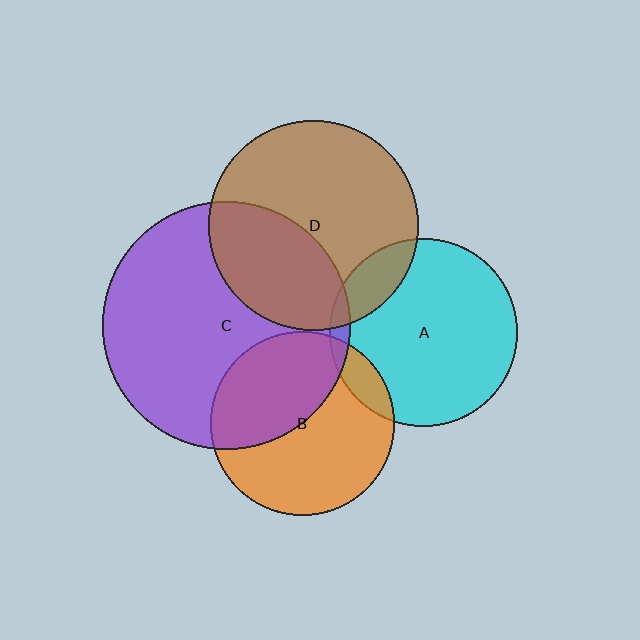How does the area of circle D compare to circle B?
Approximately 1.3 times.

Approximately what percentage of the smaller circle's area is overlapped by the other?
Approximately 15%.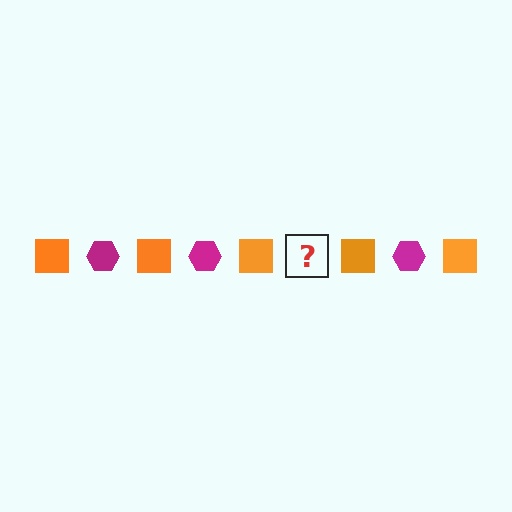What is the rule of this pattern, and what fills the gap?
The rule is that the pattern alternates between orange square and magenta hexagon. The gap should be filled with a magenta hexagon.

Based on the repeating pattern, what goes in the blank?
The blank should be a magenta hexagon.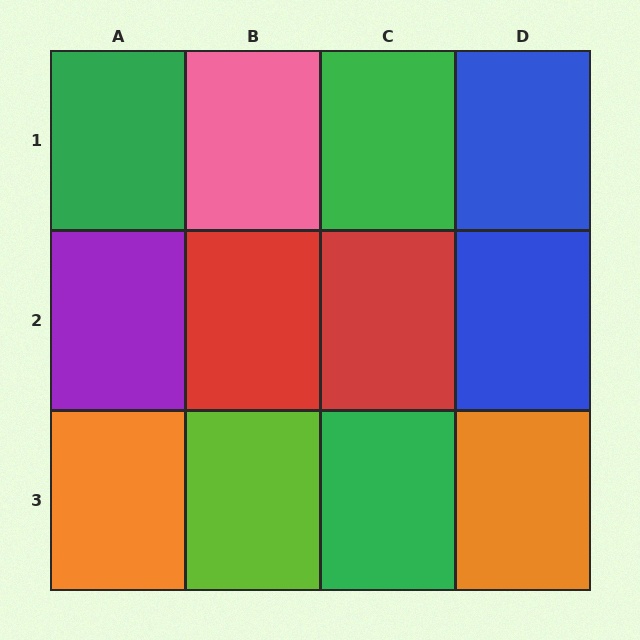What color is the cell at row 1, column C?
Green.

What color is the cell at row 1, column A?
Green.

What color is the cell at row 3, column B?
Lime.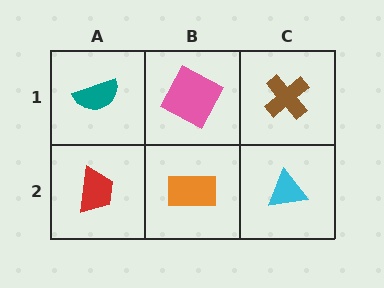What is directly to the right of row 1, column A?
A pink square.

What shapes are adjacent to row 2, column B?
A pink square (row 1, column B), a red trapezoid (row 2, column A), a cyan triangle (row 2, column C).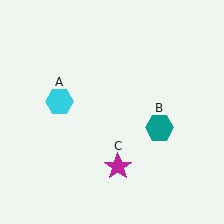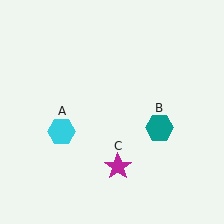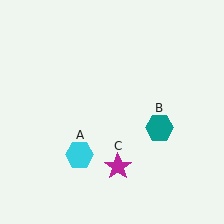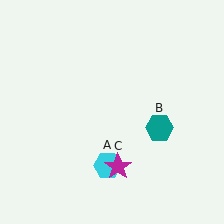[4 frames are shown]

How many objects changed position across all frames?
1 object changed position: cyan hexagon (object A).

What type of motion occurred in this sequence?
The cyan hexagon (object A) rotated counterclockwise around the center of the scene.